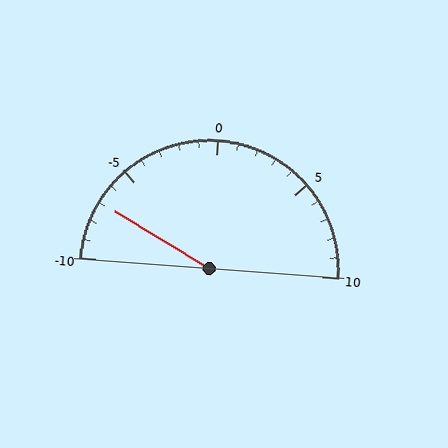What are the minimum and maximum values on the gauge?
The gauge ranges from -10 to 10.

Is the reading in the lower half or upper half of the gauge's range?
The reading is in the lower half of the range (-10 to 10).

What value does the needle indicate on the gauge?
The needle indicates approximately -7.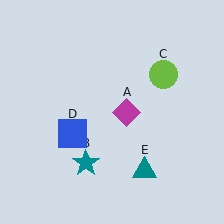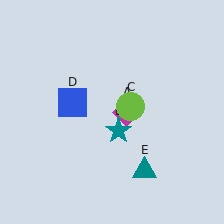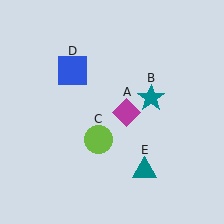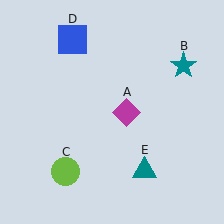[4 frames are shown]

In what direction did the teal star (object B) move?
The teal star (object B) moved up and to the right.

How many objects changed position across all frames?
3 objects changed position: teal star (object B), lime circle (object C), blue square (object D).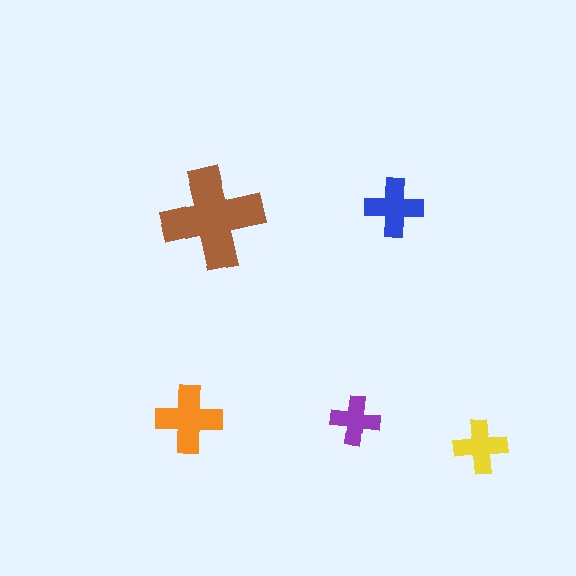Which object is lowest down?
The yellow cross is bottommost.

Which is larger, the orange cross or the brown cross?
The brown one.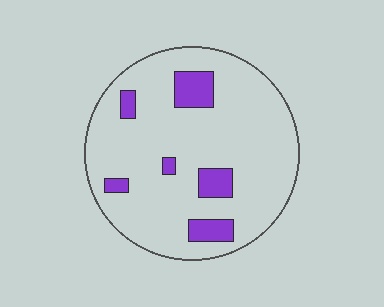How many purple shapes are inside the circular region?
6.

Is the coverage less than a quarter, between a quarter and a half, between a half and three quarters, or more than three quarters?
Less than a quarter.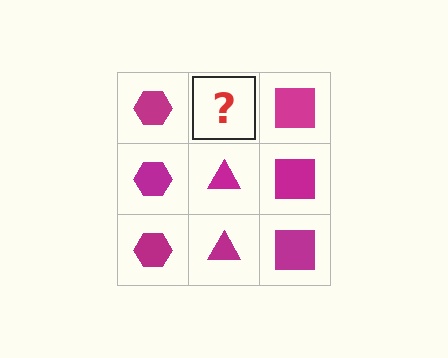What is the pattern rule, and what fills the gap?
The rule is that each column has a consistent shape. The gap should be filled with a magenta triangle.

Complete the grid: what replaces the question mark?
The question mark should be replaced with a magenta triangle.